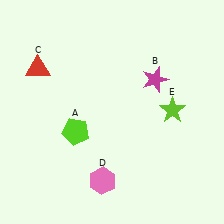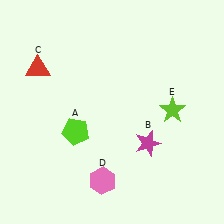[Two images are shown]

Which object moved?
The magenta star (B) moved down.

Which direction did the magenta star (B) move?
The magenta star (B) moved down.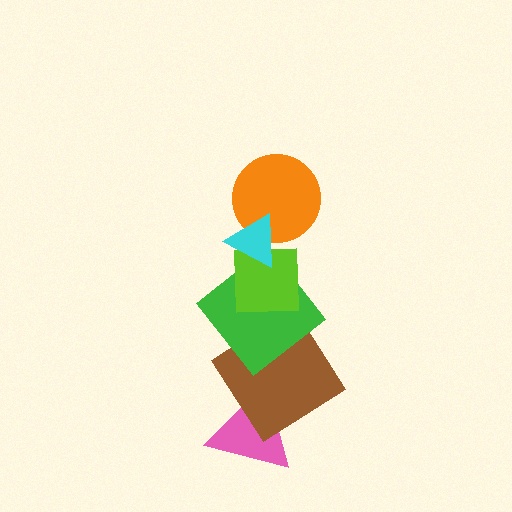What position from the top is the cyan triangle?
The cyan triangle is 1st from the top.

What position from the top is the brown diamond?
The brown diamond is 5th from the top.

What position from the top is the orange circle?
The orange circle is 2nd from the top.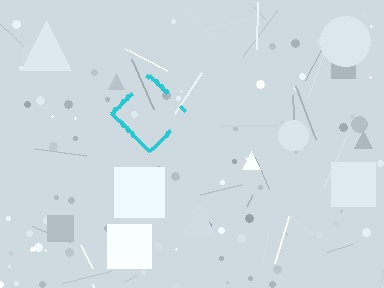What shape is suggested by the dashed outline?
The dashed outline suggests a diamond.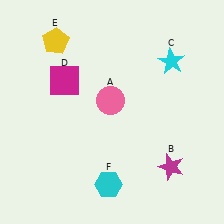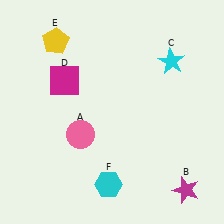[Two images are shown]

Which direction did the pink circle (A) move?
The pink circle (A) moved down.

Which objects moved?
The objects that moved are: the pink circle (A), the magenta star (B).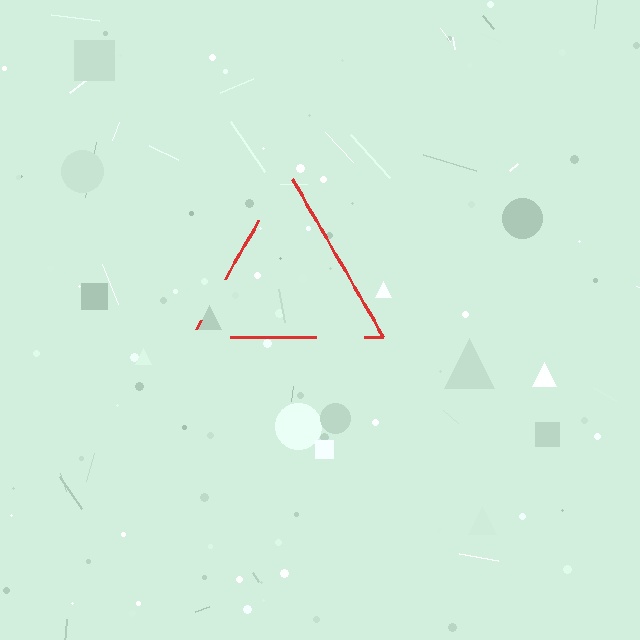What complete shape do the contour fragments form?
The contour fragments form a triangle.